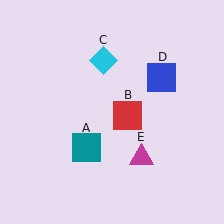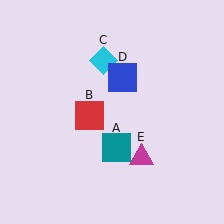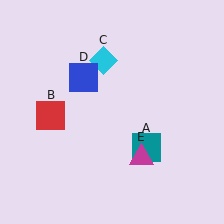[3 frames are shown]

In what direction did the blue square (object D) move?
The blue square (object D) moved left.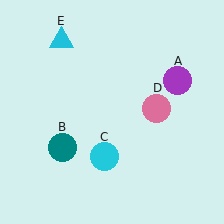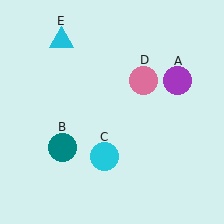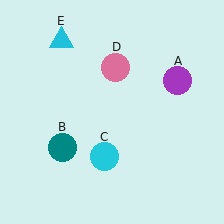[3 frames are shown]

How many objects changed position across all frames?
1 object changed position: pink circle (object D).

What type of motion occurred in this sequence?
The pink circle (object D) rotated counterclockwise around the center of the scene.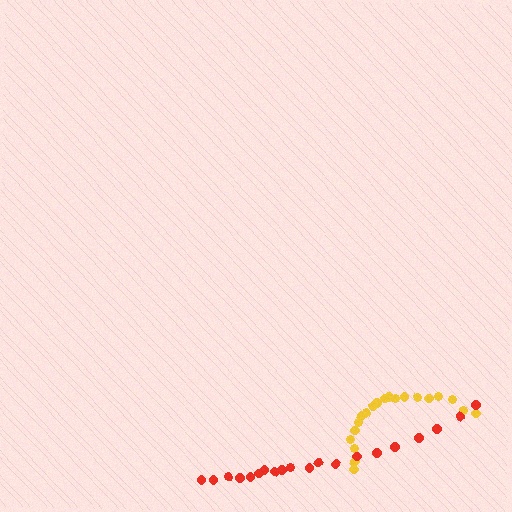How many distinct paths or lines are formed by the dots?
There are 2 distinct paths.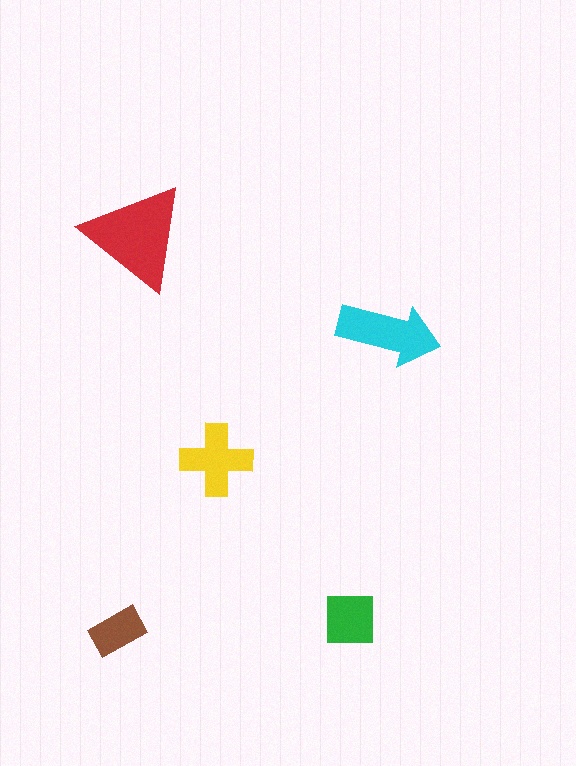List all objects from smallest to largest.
The brown rectangle, the green square, the yellow cross, the cyan arrow, the red triangle.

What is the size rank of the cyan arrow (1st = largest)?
2nd.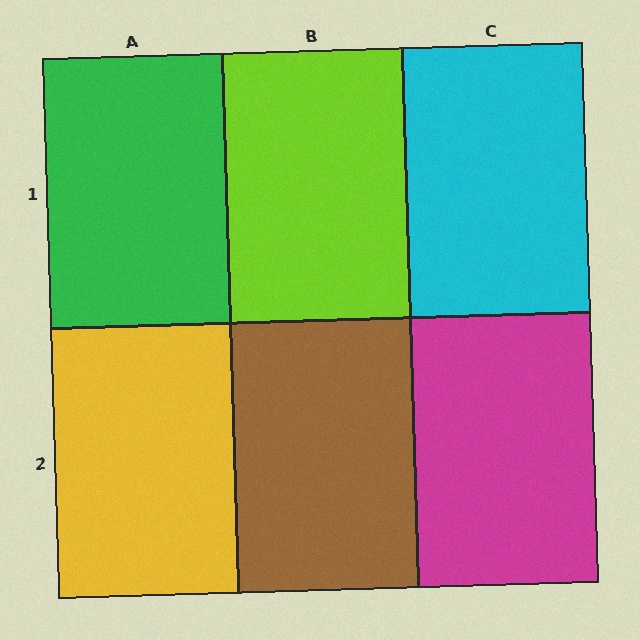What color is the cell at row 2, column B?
Brown.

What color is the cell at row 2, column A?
Yellow.